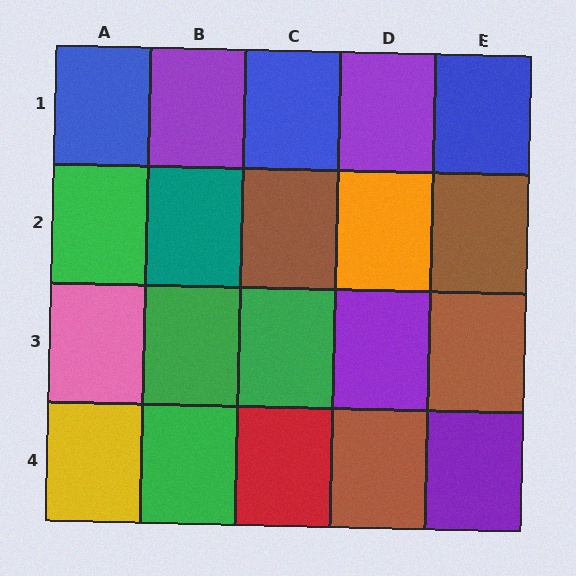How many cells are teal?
1 cell is teal.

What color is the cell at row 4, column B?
Green.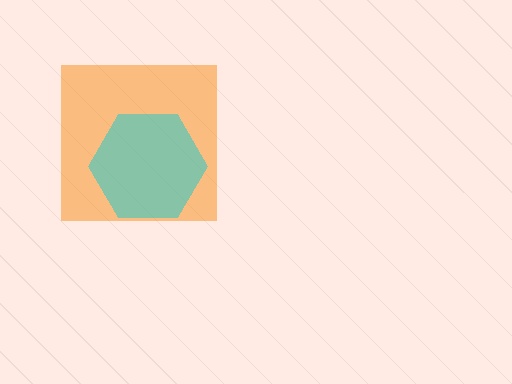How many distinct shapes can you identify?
There are 2 distinct shapes: an orange square, a cyan hexagon.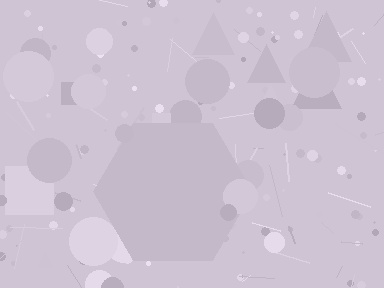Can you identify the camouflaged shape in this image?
The camouflaged shape is a hexagon.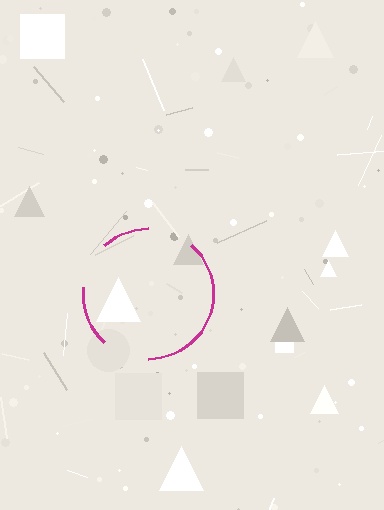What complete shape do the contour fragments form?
The contour fragments form a circle.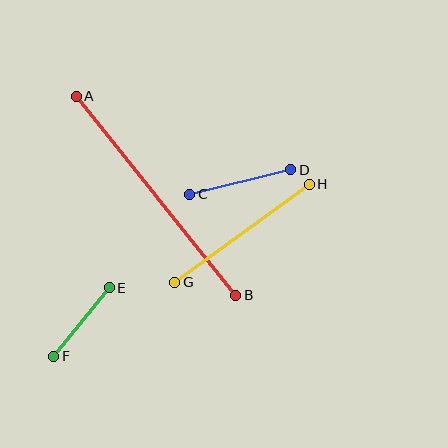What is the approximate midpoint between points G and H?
The midpoint is at approximately (242, 233) pixels.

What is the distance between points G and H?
The distance is approximately 166 pixels.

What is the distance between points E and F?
The distance is approximately 88 pixels.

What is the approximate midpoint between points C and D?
The midpoint is at approximately (240, 182) pixels.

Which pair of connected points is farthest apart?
Points A and B are farthest apart.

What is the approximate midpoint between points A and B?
The midpoint is at approximately (156, 196) pixels.